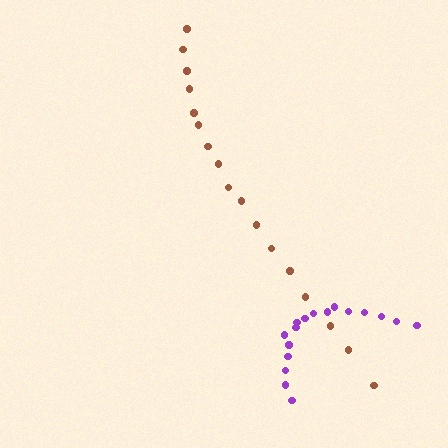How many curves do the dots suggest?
There are 2 distinct paths.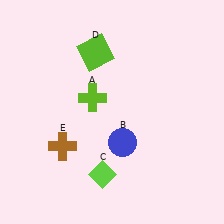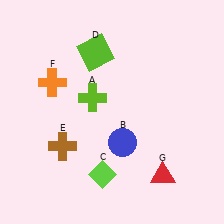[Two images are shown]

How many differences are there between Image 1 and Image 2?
There are 2 differences between the two images.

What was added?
An orange cross (F), a red triangle (G) were added in Image 2.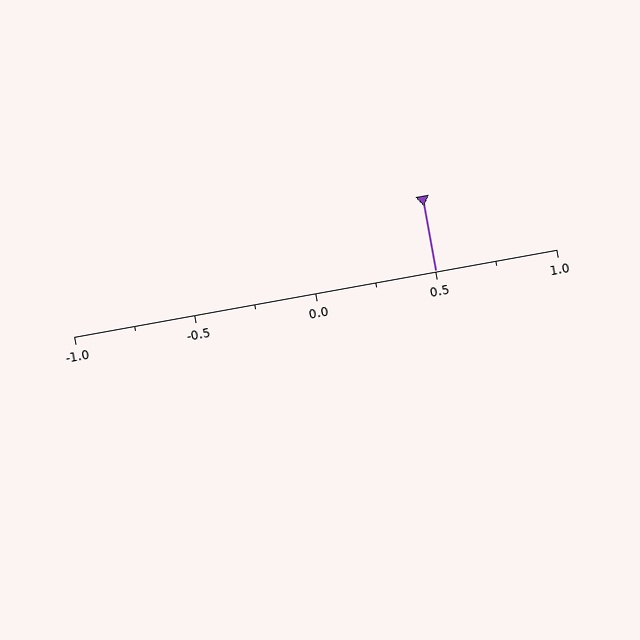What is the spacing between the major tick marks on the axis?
The major ticks are spaced 0.5 apart.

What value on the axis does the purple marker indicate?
The marker indicates approximately 0.5.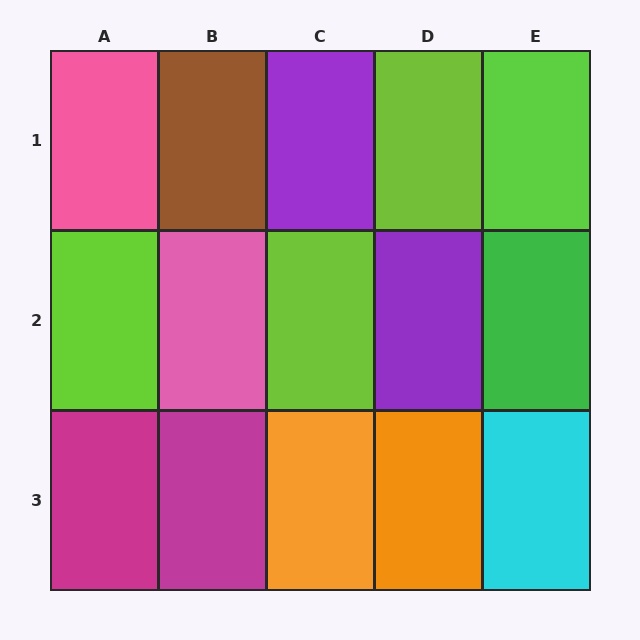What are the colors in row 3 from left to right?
Magenta, magenta, orange, orange, cyan.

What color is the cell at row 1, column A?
Pink.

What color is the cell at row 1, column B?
Brown.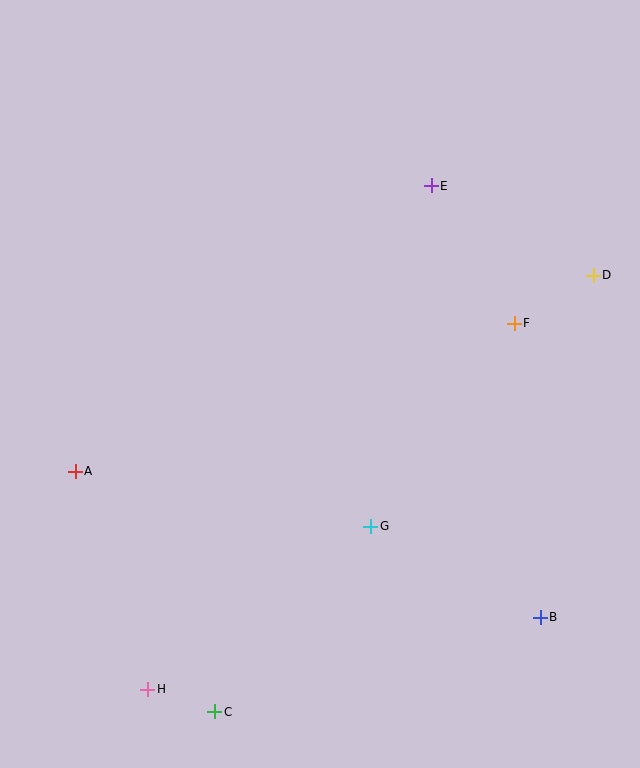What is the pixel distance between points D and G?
The distance between D and G is 335 pixels.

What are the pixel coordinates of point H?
Point H is at (148, 689).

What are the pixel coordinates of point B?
Point B is at (540, 617).